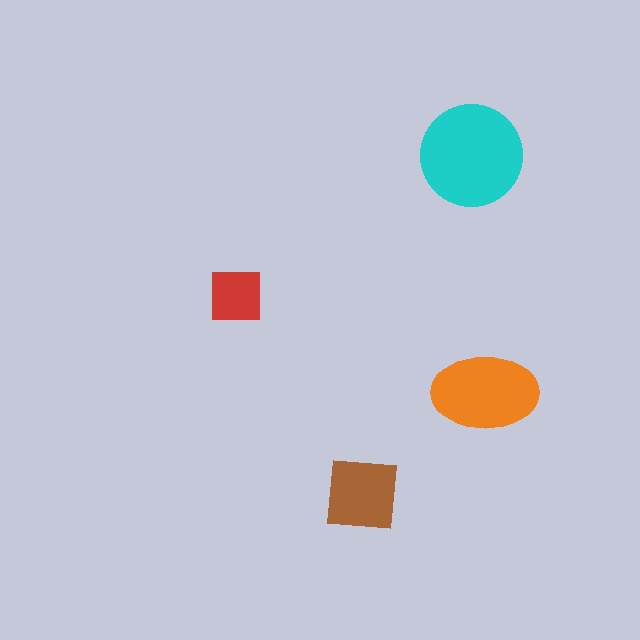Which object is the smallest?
The red square.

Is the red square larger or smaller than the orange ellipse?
Smaller.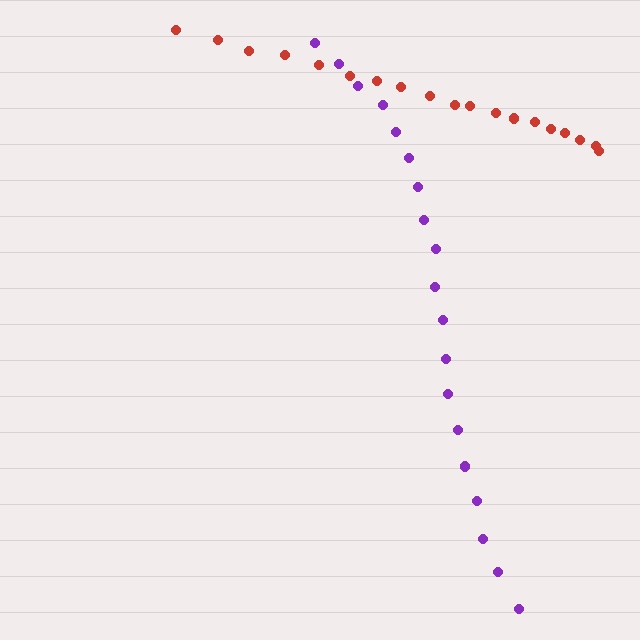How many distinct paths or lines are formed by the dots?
There are 2 distinct paths.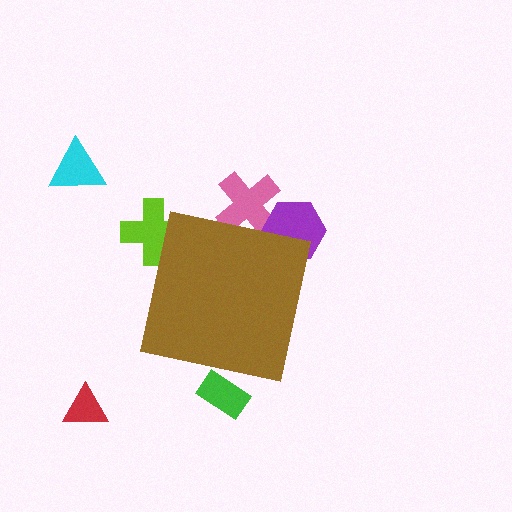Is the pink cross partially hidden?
Yes, the pink cross is partially hidden behind the brown square.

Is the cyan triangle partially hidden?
No, the cyan triangle is fully visible.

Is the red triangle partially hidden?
No, the red triangle is fully visible.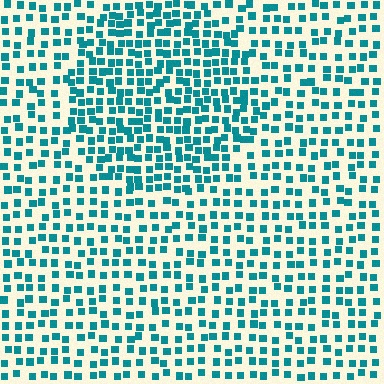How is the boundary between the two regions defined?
The boundary is defined by a change in element density (approximately 1.6x ratio). All elements are the same color, size, and shape.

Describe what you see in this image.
The image contains small teal elements arranged at two different densities. A circle-shaped region is visible where the elements are more densely packed than the surrounding area.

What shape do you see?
I see a circle.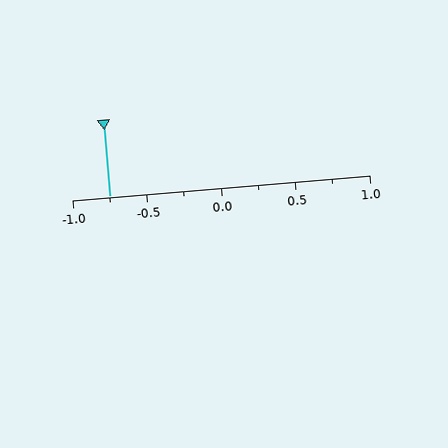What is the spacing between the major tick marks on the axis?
The major ticks are spaced 0.5 apart.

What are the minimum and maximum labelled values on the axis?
The axis runs from -1.0 to 1.0.